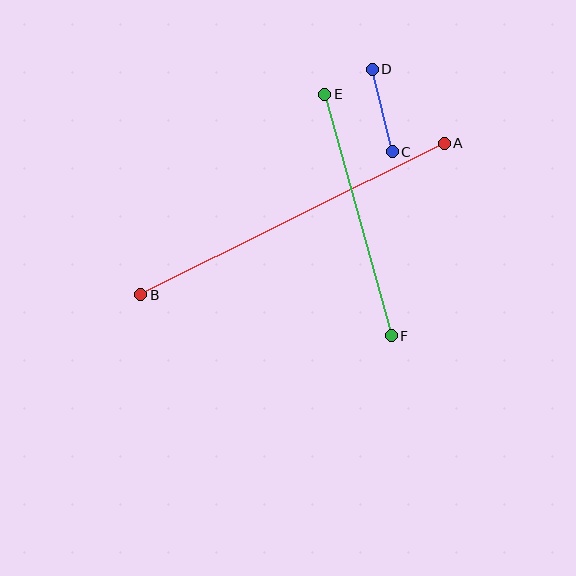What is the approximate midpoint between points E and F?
The midpoint is at approximately (358, 215) pixels.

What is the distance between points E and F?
The distance is approximately 250 pixels.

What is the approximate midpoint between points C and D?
The midpoint is at approximately (382, 111) pixels.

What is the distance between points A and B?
The distance is approximately 339 pixels.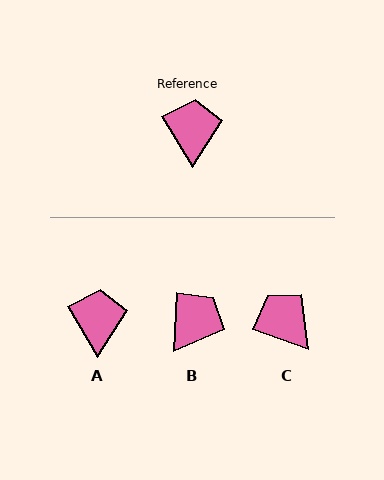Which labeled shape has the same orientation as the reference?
A.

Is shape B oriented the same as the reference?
No, it is off by about 34 degrees.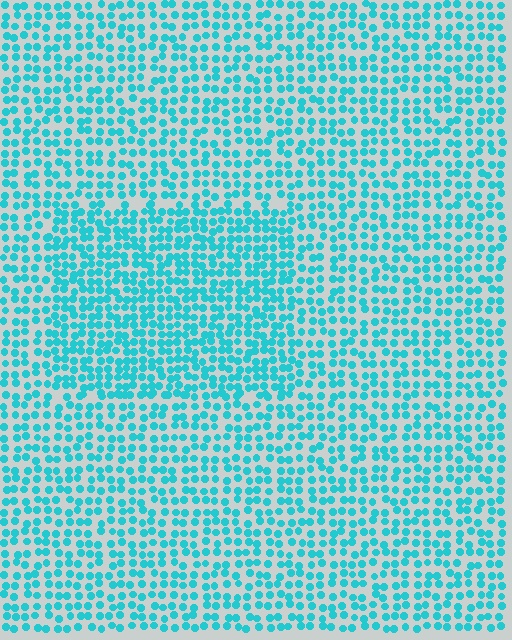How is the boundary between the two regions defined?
The boundary is defined by a change in element density (approximately 1.5x ratio). All elements are the same color, size, and shape.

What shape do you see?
I see a rectangle.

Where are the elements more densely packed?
The elements are more densely packed inside the rectangle boundary.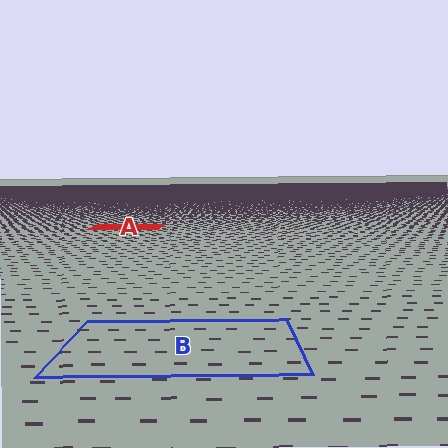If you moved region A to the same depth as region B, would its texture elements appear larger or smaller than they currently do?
They would appear larger. At a closer depth, the same texture elements are projected at a bigger on-screen size.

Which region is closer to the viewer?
Region B is closer. The texture elements there are larger and more spread out.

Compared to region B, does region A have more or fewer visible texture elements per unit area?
Region A has more texture elements per unit area — they are packed more densely because it is farther away.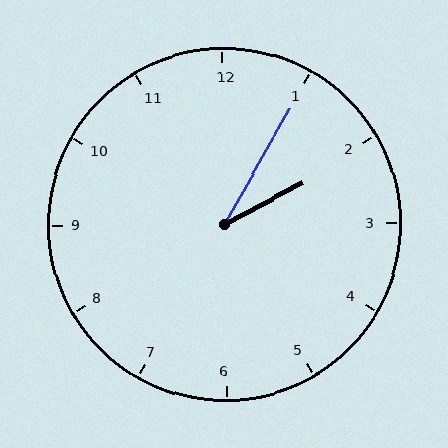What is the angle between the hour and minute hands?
Approximately 32 degrees.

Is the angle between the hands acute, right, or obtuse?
It is acute.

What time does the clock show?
2:05.